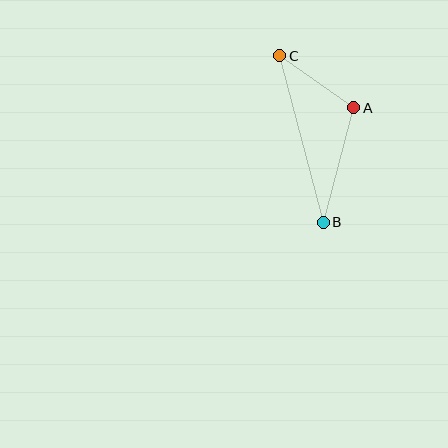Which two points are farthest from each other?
Points B and C are farthest from each other.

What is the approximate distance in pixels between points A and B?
The distance between A and B is approximately 119 pixels.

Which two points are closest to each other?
Points A and C are closest to each other.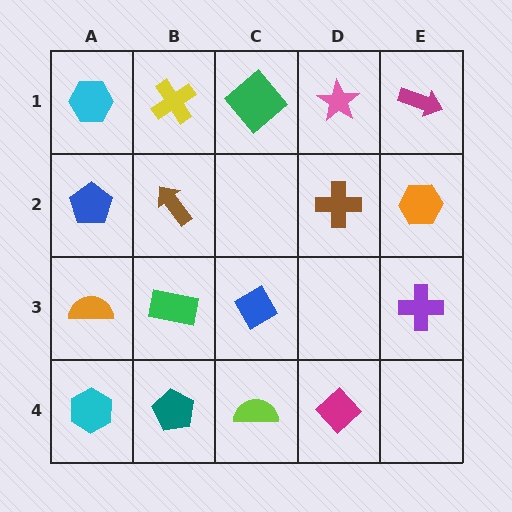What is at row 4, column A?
A cyan hexagon.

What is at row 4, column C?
A lime semicircle.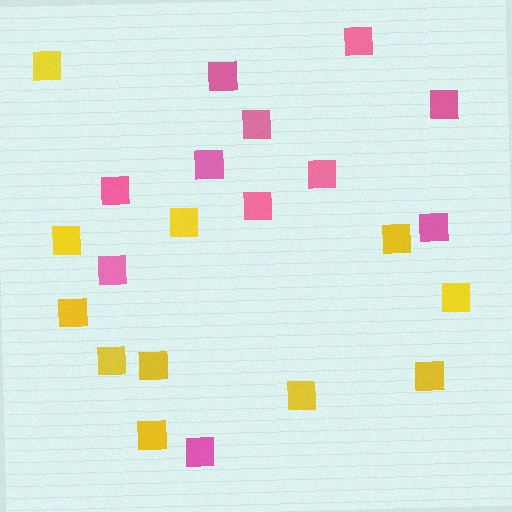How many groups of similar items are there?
There are 2 groups: one group of pink squares (11) and one group of yellow squares (11).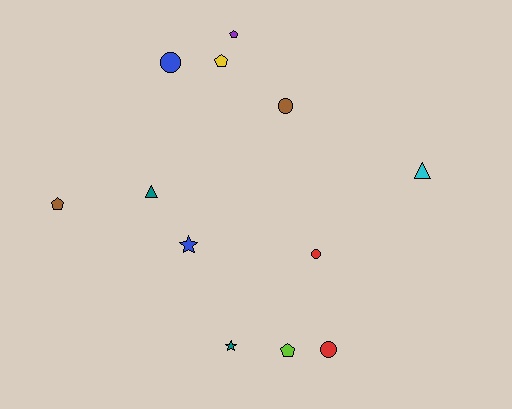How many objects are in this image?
There are 12 objects.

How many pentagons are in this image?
There are 4 pentagons.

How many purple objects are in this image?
There is 1 purple object.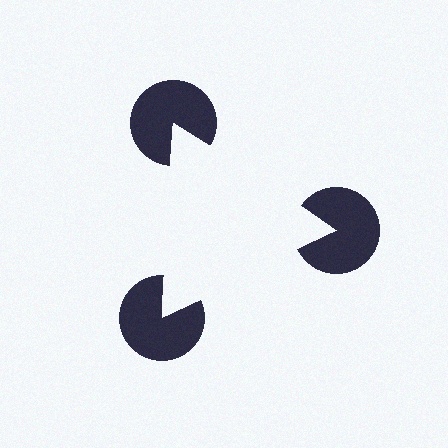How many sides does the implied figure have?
3 sides.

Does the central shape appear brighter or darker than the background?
It typically appears slightly brighter than the background, even though no actual brightness change is drawn.